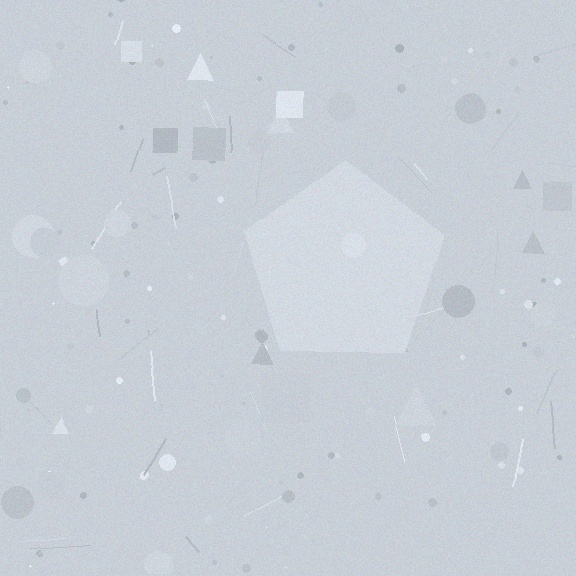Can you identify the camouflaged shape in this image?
The camouflaged shape is a pentagon.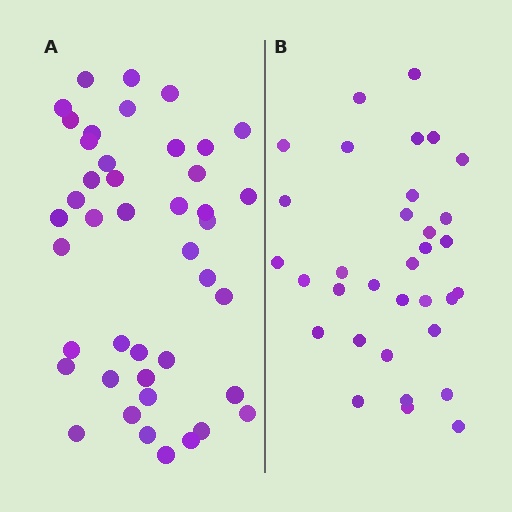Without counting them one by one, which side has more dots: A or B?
Region A (the left region) has more dots.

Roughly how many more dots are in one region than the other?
Region A has roughly 10 or so more dots than region B.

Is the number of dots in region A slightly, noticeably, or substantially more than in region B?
Region A has noticeably more, but not dramatically so. The ratio is roughly 1.3 to 1.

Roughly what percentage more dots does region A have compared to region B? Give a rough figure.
About 30% more.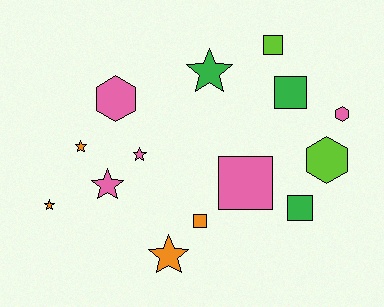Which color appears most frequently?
Pink, with 5 objects.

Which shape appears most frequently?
Star, with 6 objects.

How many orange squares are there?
There is 1 orange square.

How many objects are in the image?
There are 14 objects.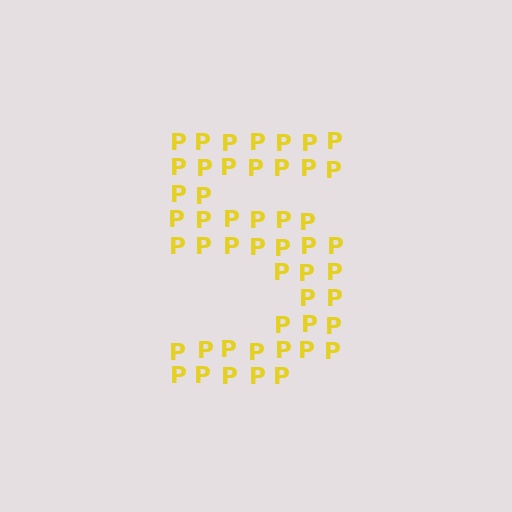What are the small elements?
The small elements are letter P's.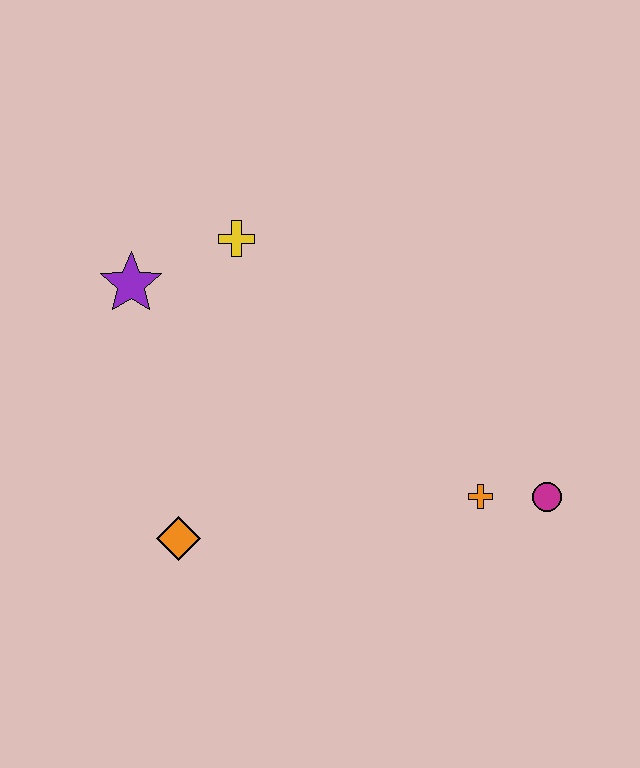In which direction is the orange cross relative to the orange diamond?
The orange cross is to the right of the orange diamond.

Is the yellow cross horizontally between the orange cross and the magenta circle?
No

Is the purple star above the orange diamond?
Yes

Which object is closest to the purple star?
The yellow cross is closest to the purple star.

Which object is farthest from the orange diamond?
The magenta circle is farthest from the orange diamond.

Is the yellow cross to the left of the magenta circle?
Yes